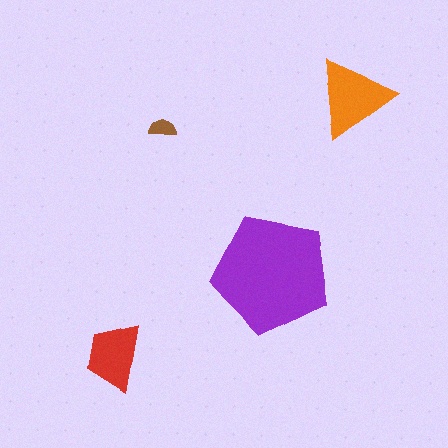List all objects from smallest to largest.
The brown semicircle, the red trapezoid, the orange triangle, the purple pentagon.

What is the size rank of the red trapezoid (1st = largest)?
3rd.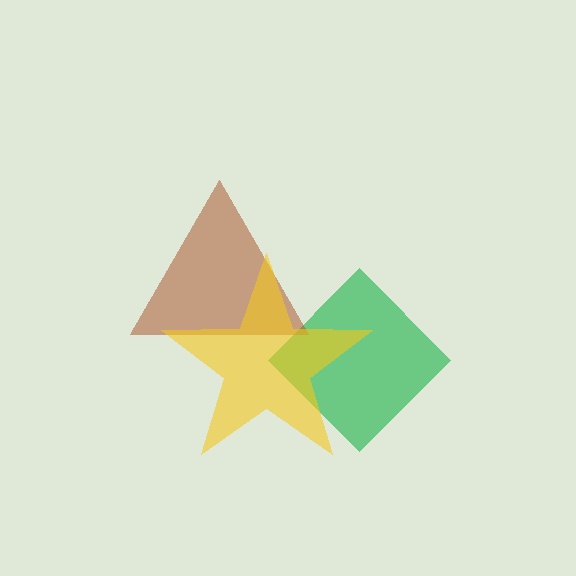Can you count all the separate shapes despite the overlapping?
Yes, there are 3 separate shapes.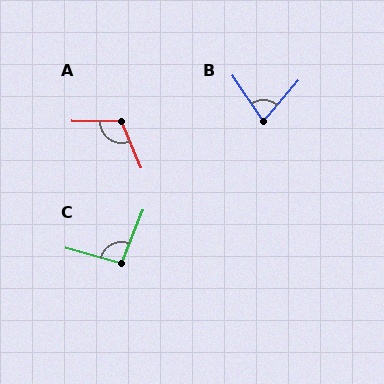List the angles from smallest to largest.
B (75°), C (96°), A (113°).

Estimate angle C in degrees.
Approximately 96 degrees.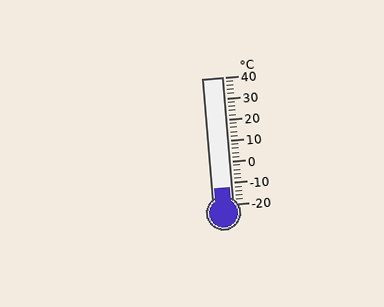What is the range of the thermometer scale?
The thermometer scale ranges from -20°C to 40°C.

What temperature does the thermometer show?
The thermometer shows approximately -12°C.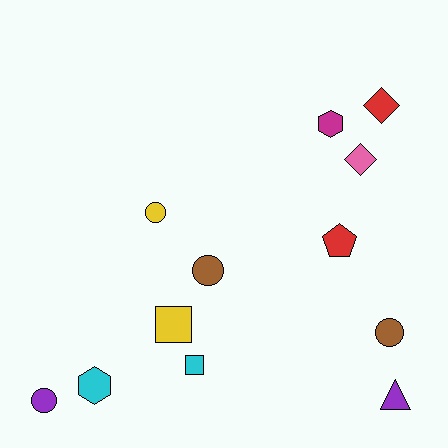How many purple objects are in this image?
There are 2 purple objects.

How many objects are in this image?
There are 12 objects.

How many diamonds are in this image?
There are 2 diamonds.